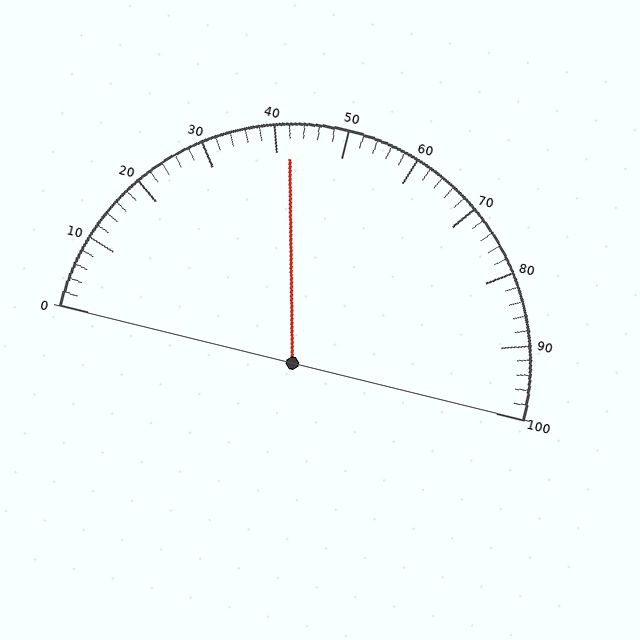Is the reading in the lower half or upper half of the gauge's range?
The reading is in the lower half of the range (0 to 100).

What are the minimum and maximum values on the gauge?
The gauge ranges from 0 to 100.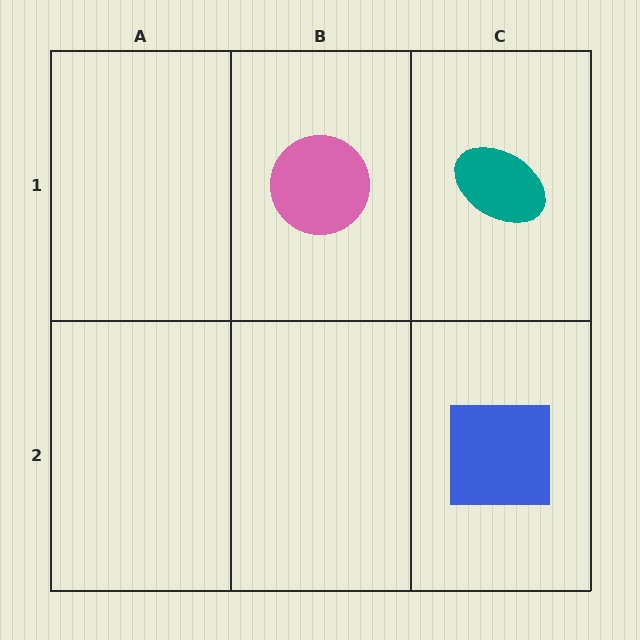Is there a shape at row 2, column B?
No, that cell is empty.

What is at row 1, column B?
A pink circle.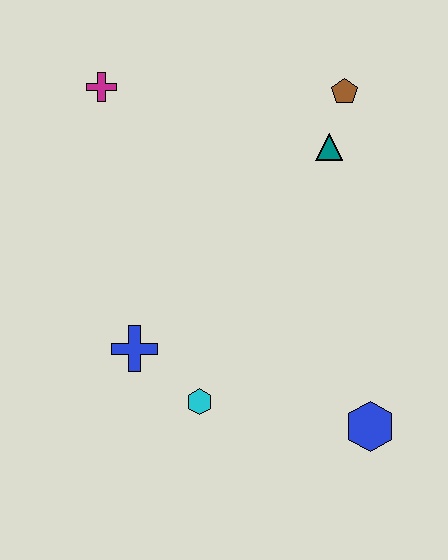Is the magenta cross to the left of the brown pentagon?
Yes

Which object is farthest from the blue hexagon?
The magenta cross is farthest from the blue hexagon.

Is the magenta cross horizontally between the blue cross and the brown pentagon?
No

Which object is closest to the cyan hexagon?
The blue cross is closest to the cyan hexagon.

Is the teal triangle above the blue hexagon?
Yes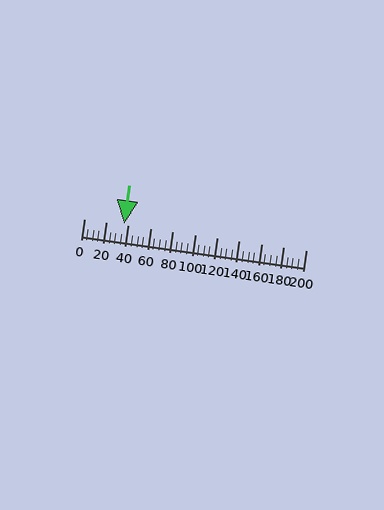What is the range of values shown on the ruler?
The ruler shows values from 0 to 200.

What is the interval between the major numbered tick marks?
The major tick marks are spaced 20 units apart.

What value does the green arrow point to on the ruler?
The green arrow points to approximately 36.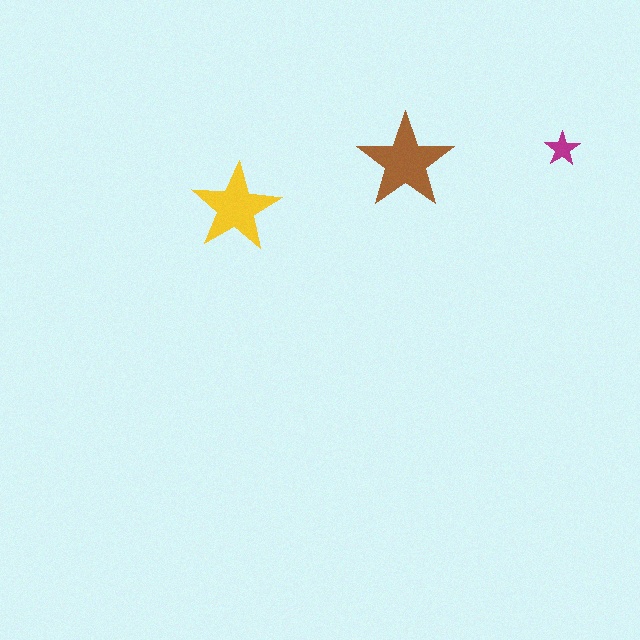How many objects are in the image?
There are 3 objects in the image.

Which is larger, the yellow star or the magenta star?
The yellow one.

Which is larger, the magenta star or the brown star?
The brown one.